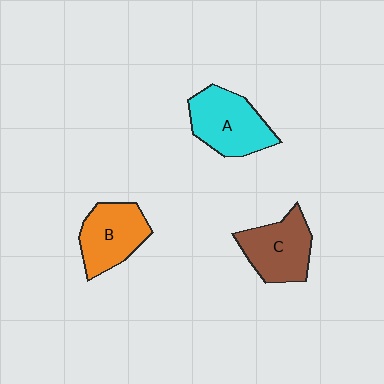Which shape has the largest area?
Shape A (cyan).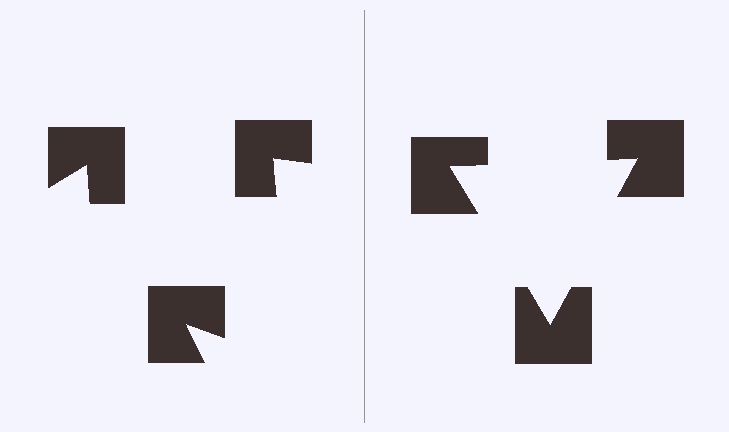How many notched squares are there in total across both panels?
6 — 3 on each side.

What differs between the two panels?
The notched squares are positioned identically on both sides; only the wedge orientations differ. On the right they align to a triangle; on the left they are misaligned.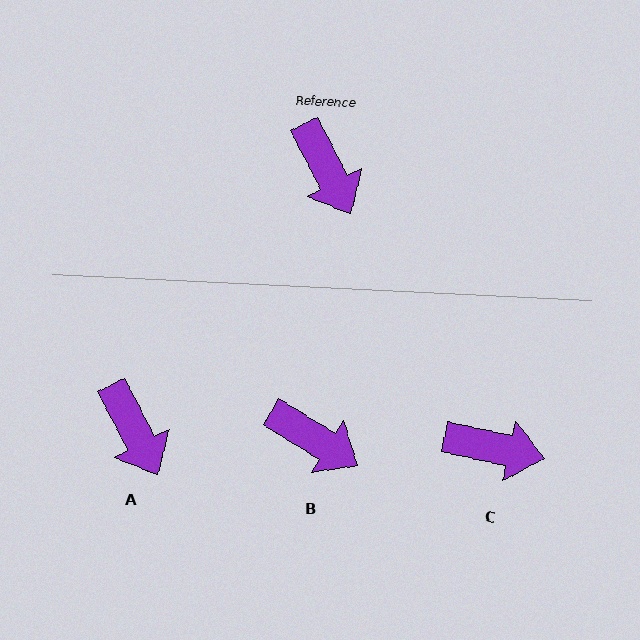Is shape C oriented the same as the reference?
No, it is off by about 51 degrees.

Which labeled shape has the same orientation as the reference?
A.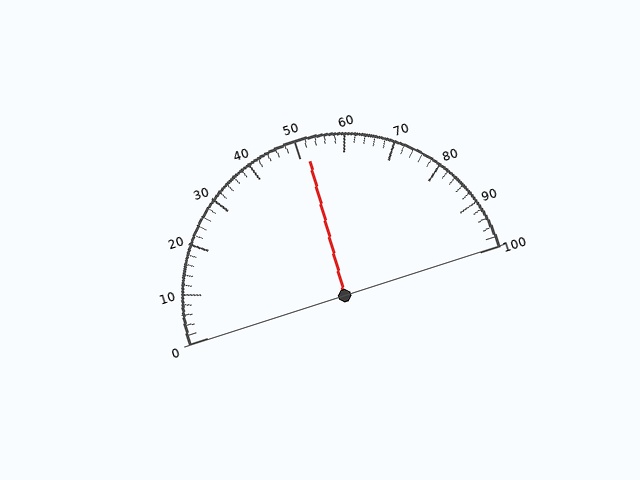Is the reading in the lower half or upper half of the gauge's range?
The reading is in the upper half of the range (0 to 100).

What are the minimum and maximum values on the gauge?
The gauge ranges from 0 to 100.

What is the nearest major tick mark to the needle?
The nearest major tick mark is 50.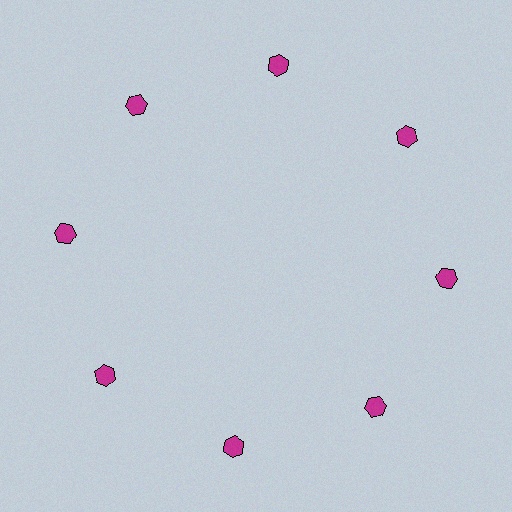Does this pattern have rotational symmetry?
Yes, this pattern has 8-fold rotational symmetry. It looks the same after rotating 45 degrees around the center.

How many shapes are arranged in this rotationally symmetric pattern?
There are 8 shapes, arranged in 8 groups of 1.